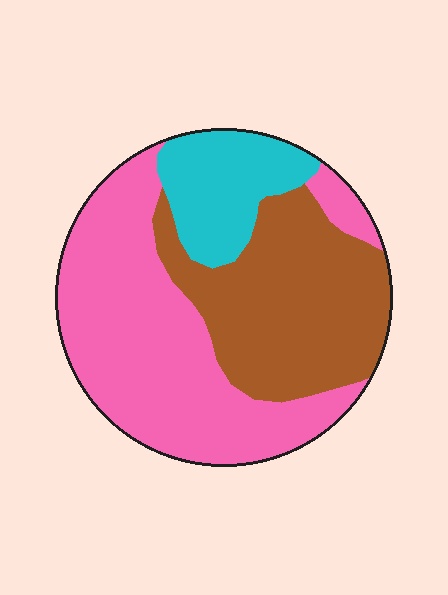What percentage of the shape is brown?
Brown covers around 35% of the shape.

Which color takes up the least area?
Cyan, at roughly 15%.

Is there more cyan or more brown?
Brown.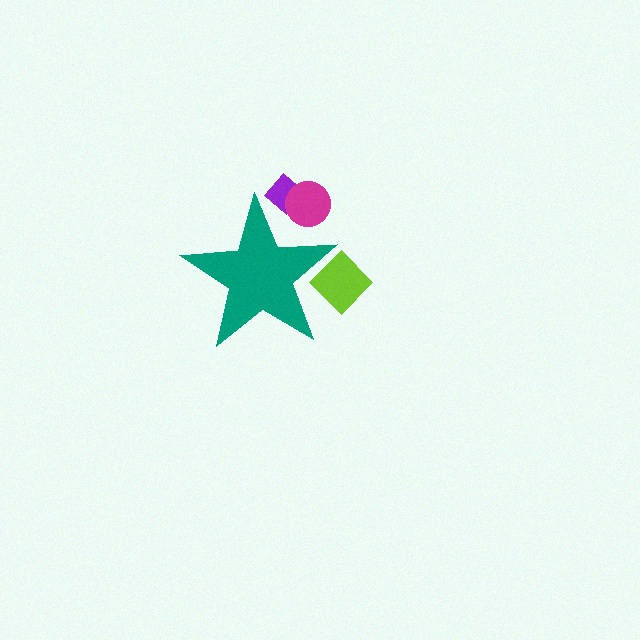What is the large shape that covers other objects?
A teal star.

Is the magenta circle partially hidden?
Yes, the magenta circle is partially hidden behind the teal star.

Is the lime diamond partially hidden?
Yes, the lime diamond is partially hidden behind the teal star.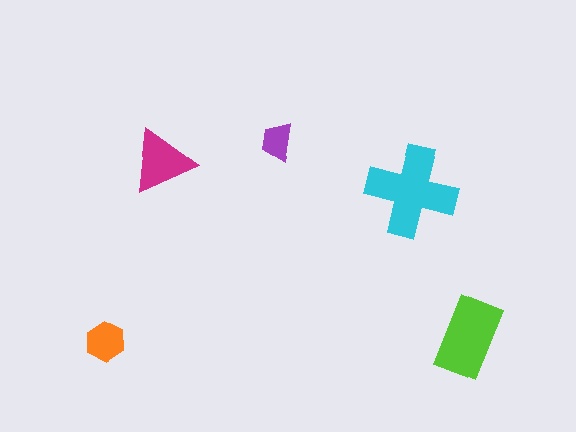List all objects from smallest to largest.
The purple trapezoid, the orange hexagon, the magenta triangle, the lime rectangle, the cyan cross.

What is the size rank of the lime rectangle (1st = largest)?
2nd.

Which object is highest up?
The purple trapezoid is topmost.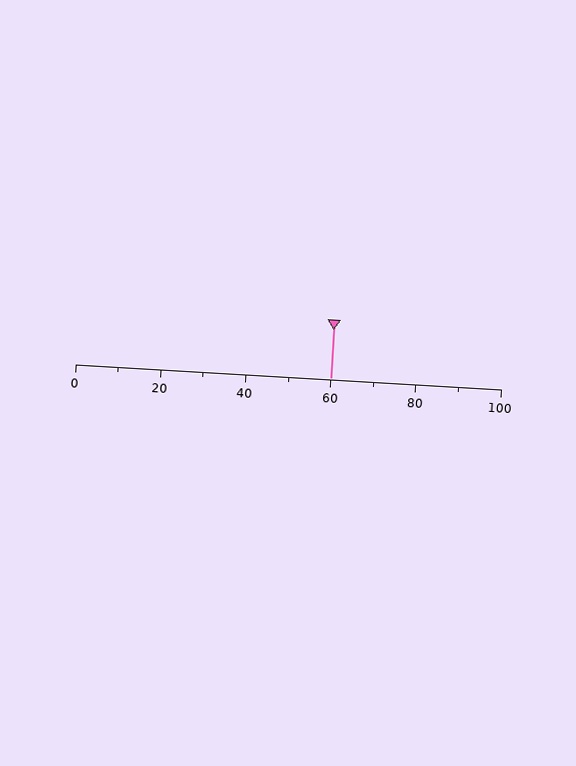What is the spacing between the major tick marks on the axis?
The major ticks are spaced 20 apart.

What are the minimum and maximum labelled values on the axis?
The axis runs from 0 to 100.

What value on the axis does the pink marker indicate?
The marker indicates approximately 60.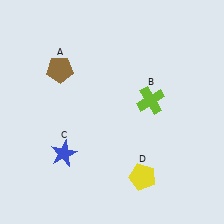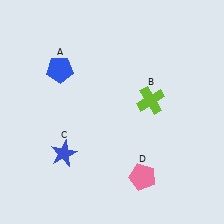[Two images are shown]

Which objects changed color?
A changed from brown to blue. D changed from yellow to pink.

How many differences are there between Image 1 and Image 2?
There are 2 differences between the two images.